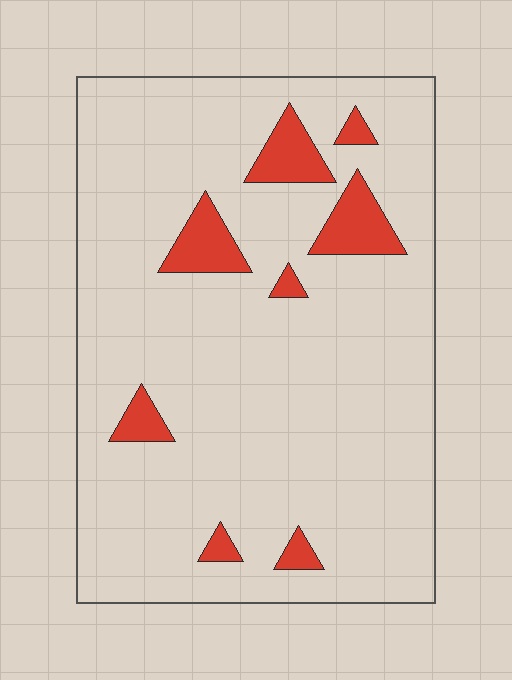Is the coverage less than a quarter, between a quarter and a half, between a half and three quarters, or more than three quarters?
Less than a quarter.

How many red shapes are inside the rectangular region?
8.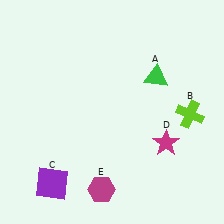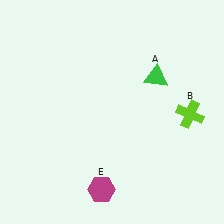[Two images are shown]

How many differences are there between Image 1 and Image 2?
There are 2 differences between the two images.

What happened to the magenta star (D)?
The magenta star (D) was removed in Image 2. It was in the bottom-right area of Image 1.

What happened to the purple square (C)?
The purple square (C) was removed in Image 2. It was in the bottom-left area of Image 1.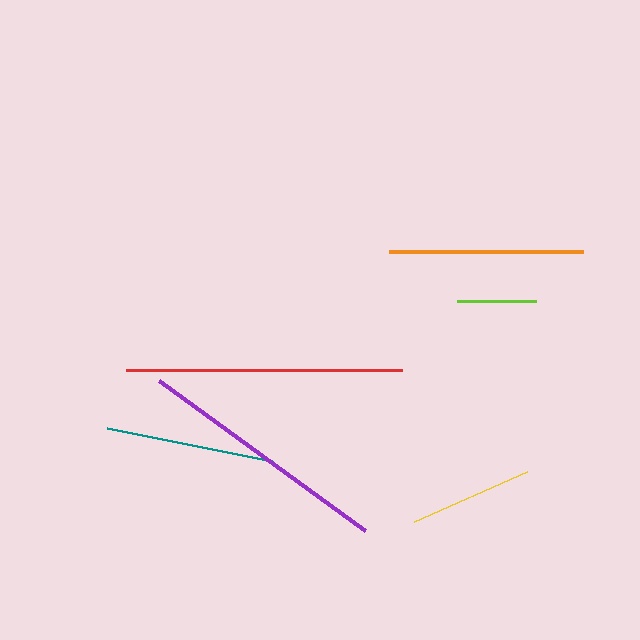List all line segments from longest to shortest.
From longest to shortest: red, purple, orange, teal, yellow, lime.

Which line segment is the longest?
The red line is the longest at approximately 275 pixels.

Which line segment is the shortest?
The lime line is the shortest at approximately 79 pixels.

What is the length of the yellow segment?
The yellow segment is approximately 123 pixels long.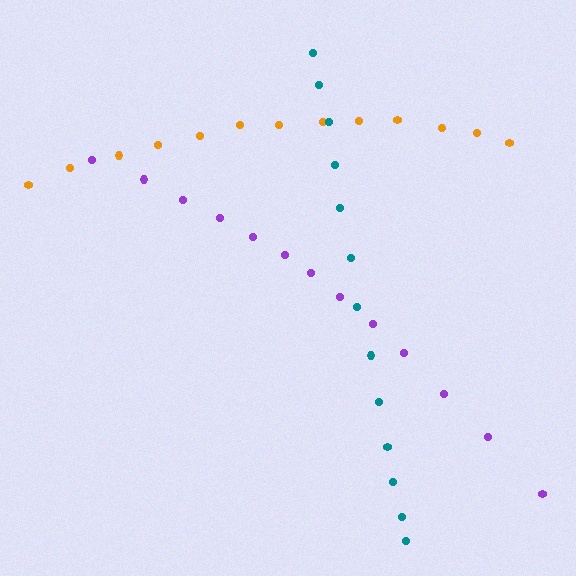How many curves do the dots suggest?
There are 3 distinct paths.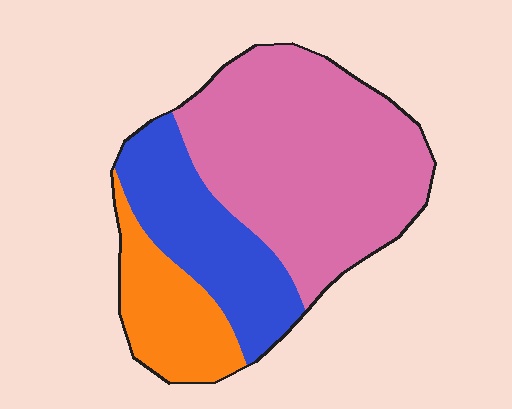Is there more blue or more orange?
Blue.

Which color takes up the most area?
Pink, at roughly 55%.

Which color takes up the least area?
Orange, at roughly 20%.